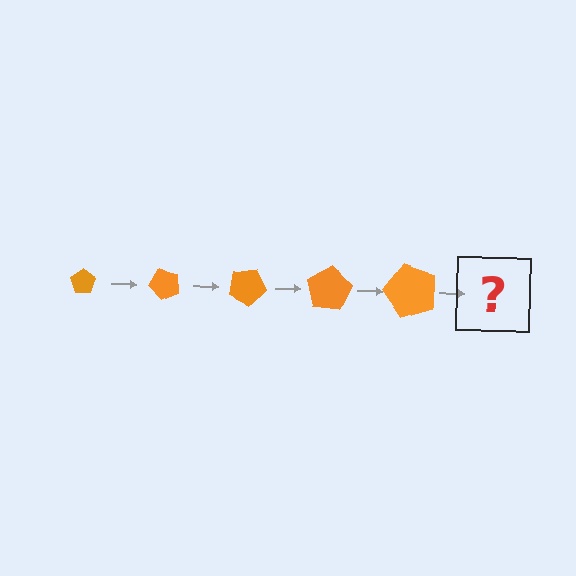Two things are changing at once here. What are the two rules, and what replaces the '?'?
The two rules are that the pentagon grows larger each step and it rotates 50 degrees each step. The '?' should be a pentagon, larger than the previous one and rotated 250 degrees from the start.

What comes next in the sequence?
The next element should be a pentagon, larger than the previous one and rotated 250 degrees from the start.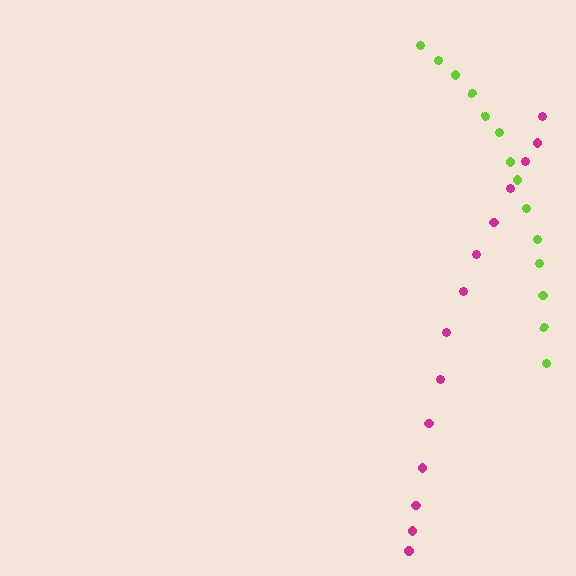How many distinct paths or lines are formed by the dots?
There are 2 distinct paths.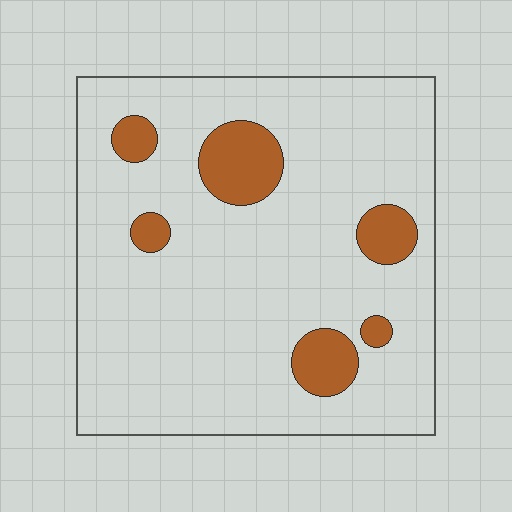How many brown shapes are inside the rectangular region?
6.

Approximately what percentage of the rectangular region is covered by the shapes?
Approximately 15%.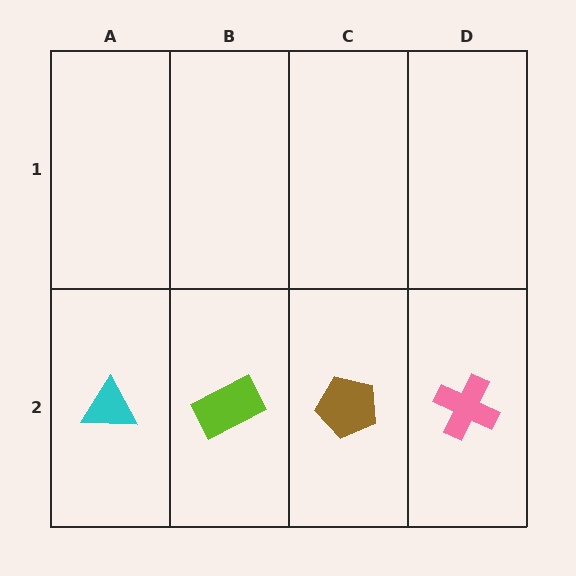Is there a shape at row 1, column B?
No, that cell is empty.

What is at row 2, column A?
A cyan triangle.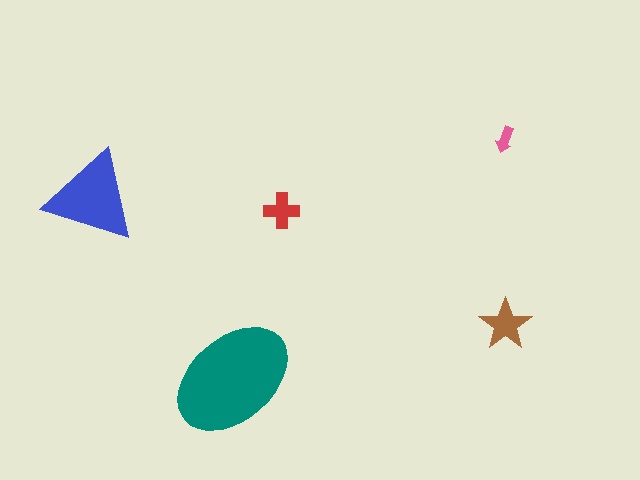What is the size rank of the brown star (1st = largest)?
3rd.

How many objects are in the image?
There are 5 objects in the image.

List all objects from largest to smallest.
The teal ellipse, the blue triangle, the brown star, the red cross, the pink arrow.